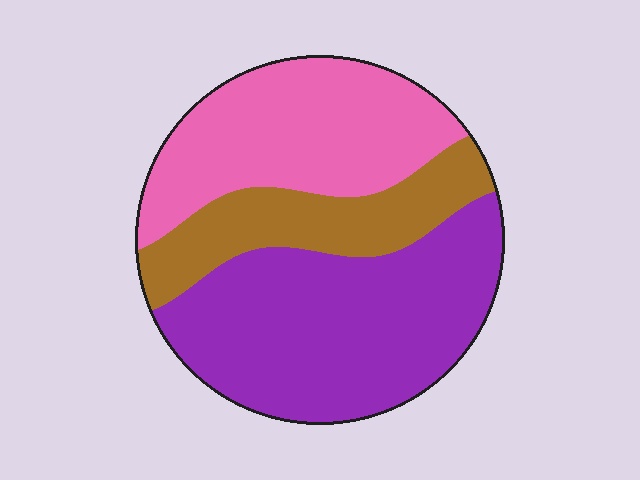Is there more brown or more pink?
Pink.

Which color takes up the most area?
Purple, at roughly 45%.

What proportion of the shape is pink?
Pink takes up between a sixth and a third of the shape.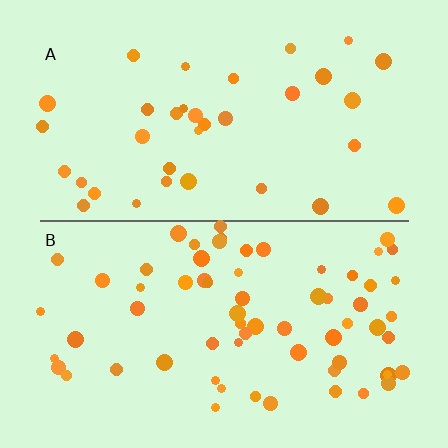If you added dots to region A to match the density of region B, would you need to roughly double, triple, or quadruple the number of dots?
Approximately double.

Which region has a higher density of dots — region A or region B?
B (the bottom).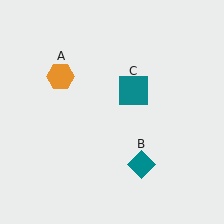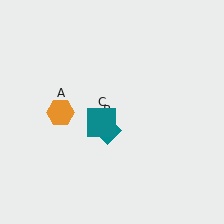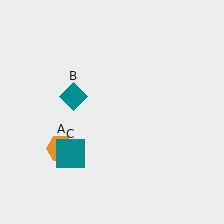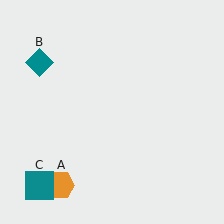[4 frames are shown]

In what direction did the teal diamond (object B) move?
The teal diamond (object B) moved up and to the left.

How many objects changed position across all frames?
3 objects changed position: orange hexagon (object A), teal diamond (object B), teal square (object C).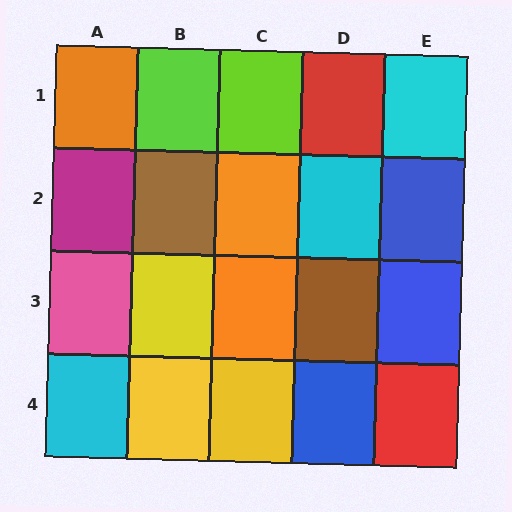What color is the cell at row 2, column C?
Orange.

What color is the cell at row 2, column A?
Magenta.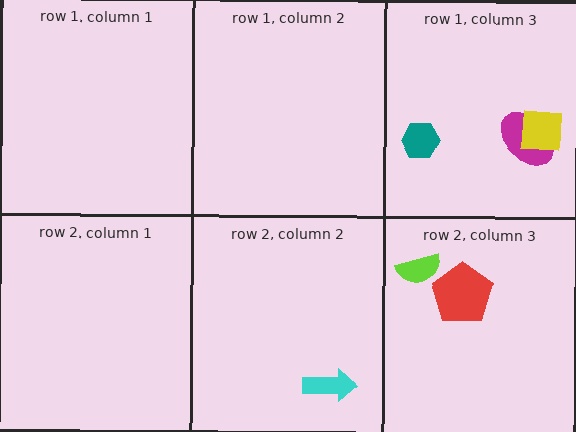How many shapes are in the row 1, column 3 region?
3.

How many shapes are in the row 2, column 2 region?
1.